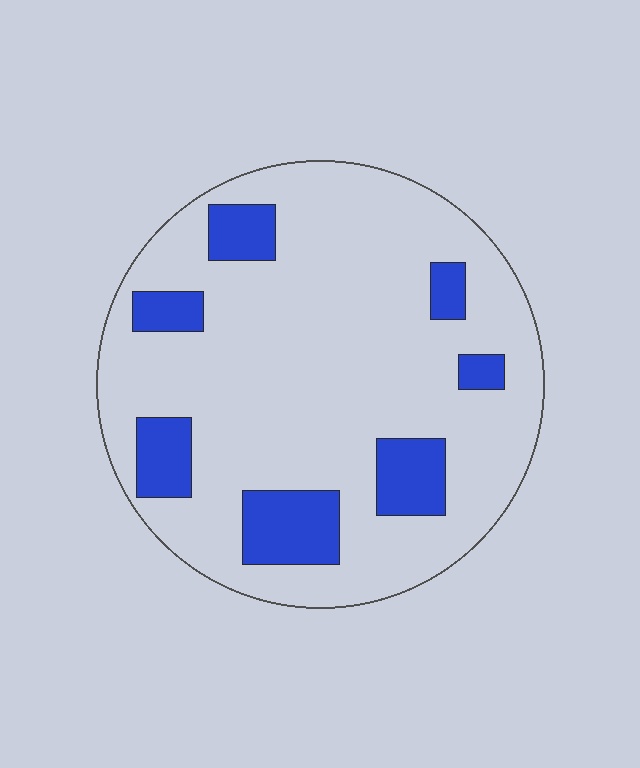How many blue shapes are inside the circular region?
7.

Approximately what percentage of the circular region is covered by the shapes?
Approximately 20%.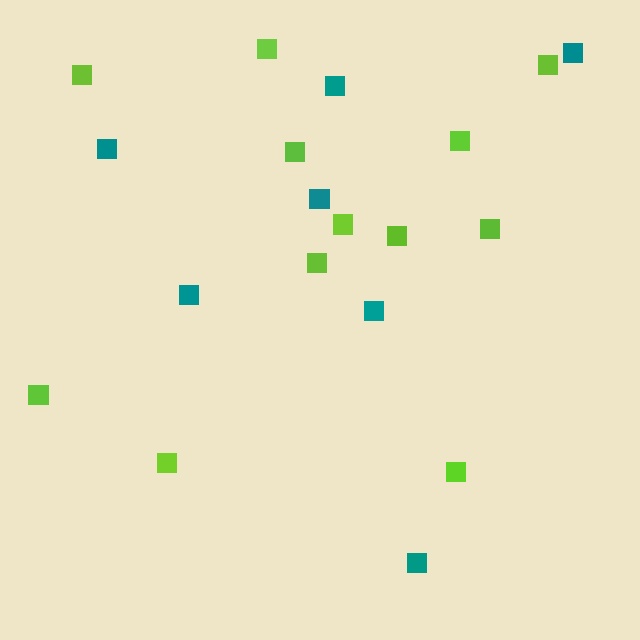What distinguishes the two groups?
There are 2 groups: one group of lime squares (12) and one group of teal squares (7).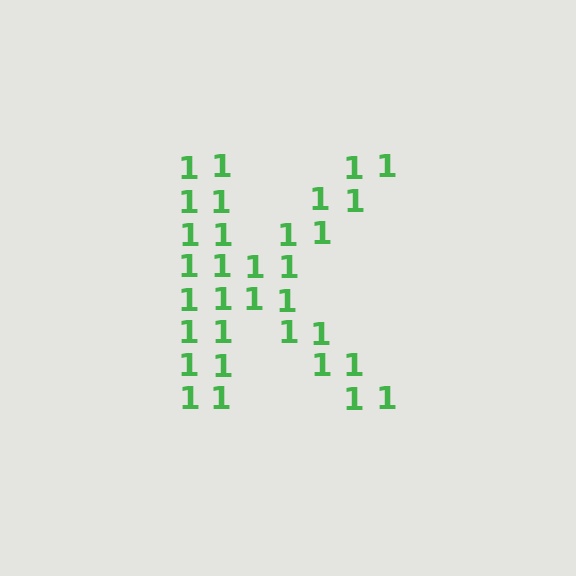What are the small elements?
The small elements are digit 1's.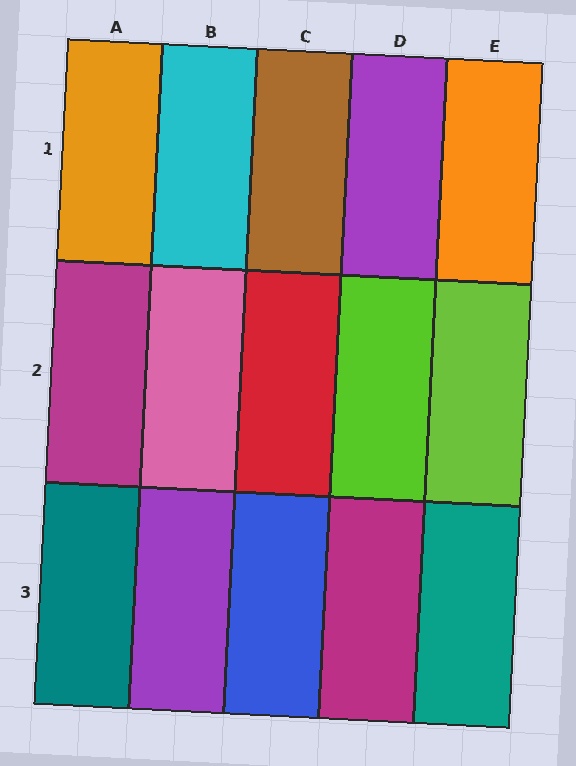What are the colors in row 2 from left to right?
Magenta, pink, red, lime, lime.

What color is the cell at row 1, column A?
Orange.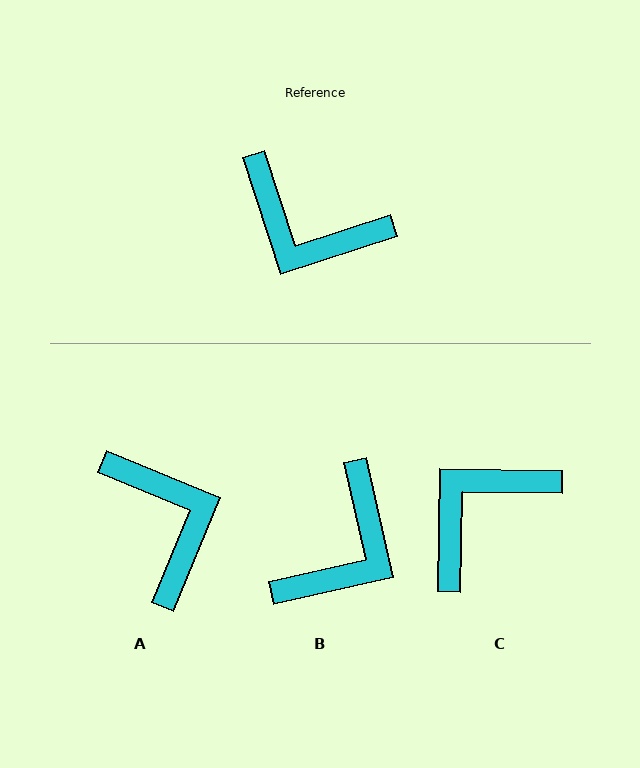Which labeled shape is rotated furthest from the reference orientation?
A, about 140 degrees away.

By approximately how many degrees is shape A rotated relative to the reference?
Approximately 140 degrees counter-clockwise.